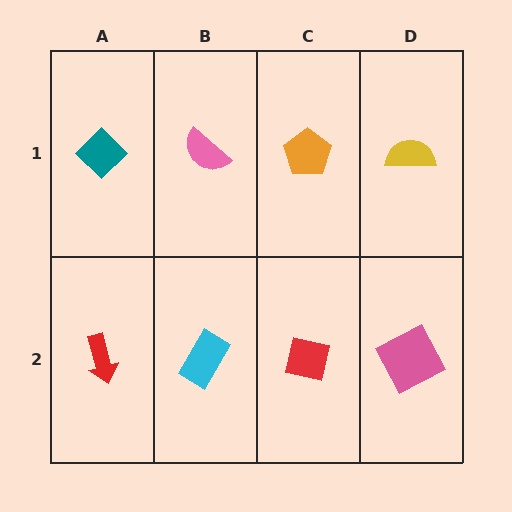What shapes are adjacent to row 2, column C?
An orange pentagon (row 1, column C), a cyan rectangle (row 2, column B), a pink square (row 2, column D).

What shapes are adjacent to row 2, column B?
A pink semicircle (row 1, column B), a red arrow (row 2, column A), a red square (row 2, column C).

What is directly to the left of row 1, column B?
A teal diamond.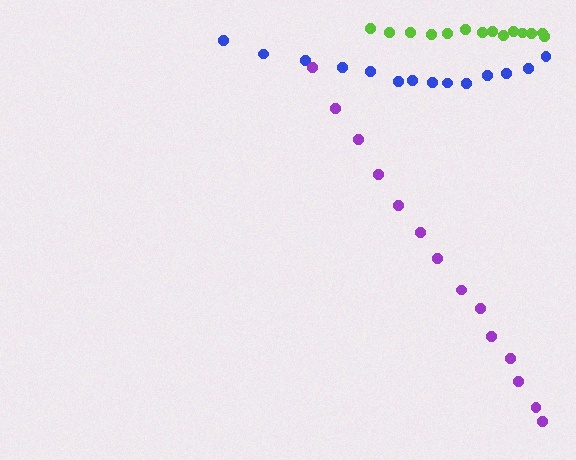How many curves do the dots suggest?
There are 3 distinct paths.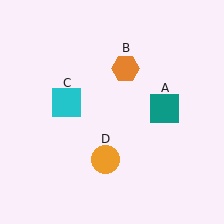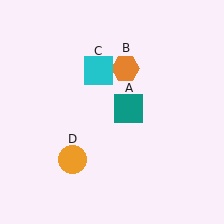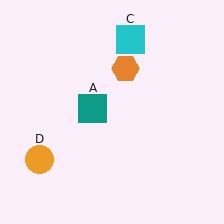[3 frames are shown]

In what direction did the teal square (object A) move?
The teal square (object A) moved left.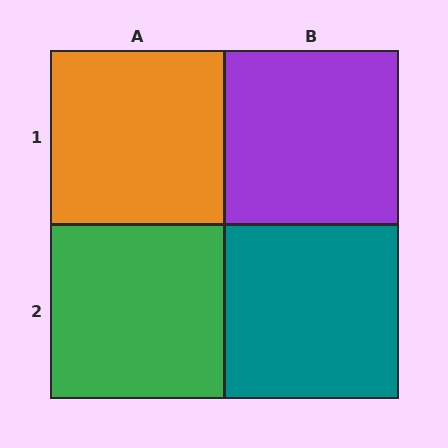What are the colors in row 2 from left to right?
Green, teal.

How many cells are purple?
1 cell is purple.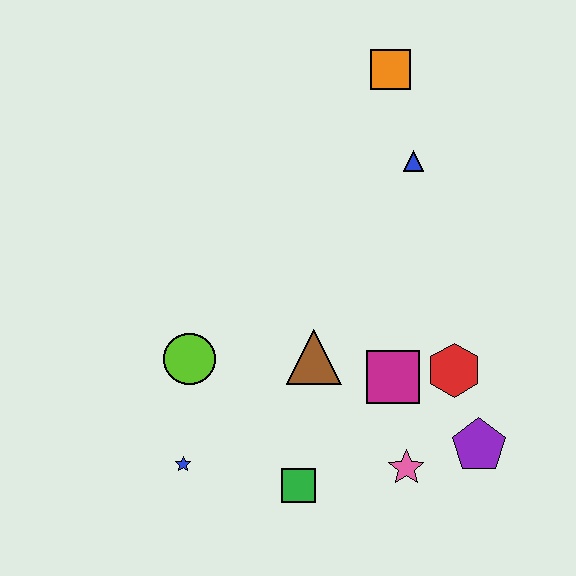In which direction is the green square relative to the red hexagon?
The green square is to the left of the red hexagon.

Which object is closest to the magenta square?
The red hexagon is closest to the magenta square.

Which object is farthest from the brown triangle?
The orange square is farthest from the brown triangle.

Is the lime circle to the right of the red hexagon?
No